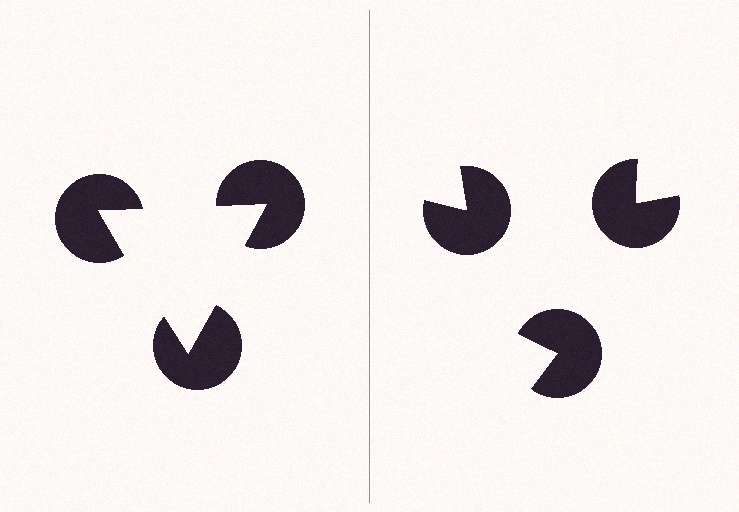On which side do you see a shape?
An illusory triangle appears on the left side. On the right side the wedge cuts are rotated, so no coherent shape forms.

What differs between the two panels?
The pac-man discs are positioned identically on both sides; only the wedge orientations differ. On the left they align to a triangle; on the right they are misaligned.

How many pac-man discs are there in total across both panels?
6 — 3 on each side.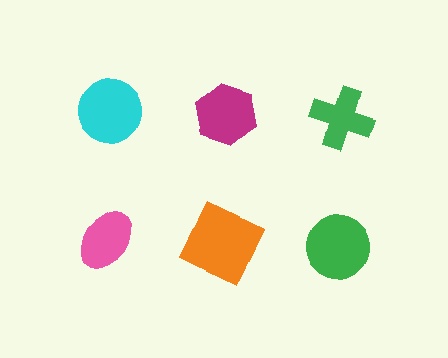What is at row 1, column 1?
A cyan circle.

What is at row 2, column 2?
An orange square.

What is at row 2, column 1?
A pink ellipse.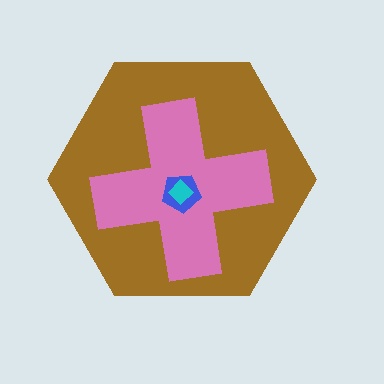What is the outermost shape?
The brown hexagon.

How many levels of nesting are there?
4.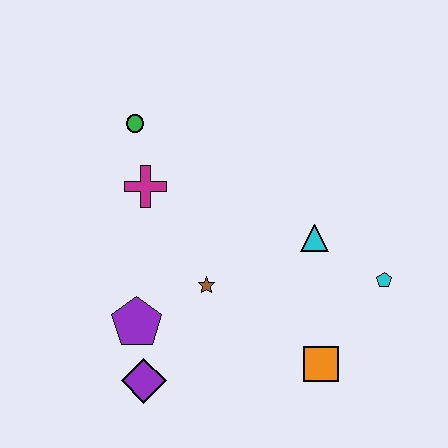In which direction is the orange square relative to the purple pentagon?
The orange square is to the right of the purple pentagon.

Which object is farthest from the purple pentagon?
The cyan pentagon is farthest from the purple pentagon.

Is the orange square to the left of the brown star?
No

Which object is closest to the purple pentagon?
The purple diamond is closest to the purple pentagon.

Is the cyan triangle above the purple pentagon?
Yes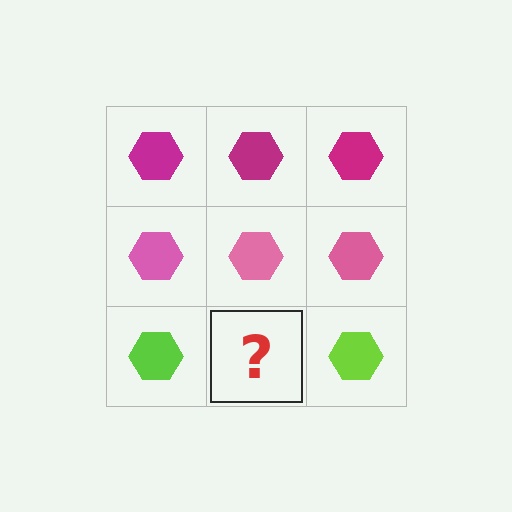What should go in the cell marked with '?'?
The missing cell should contain a lime hexagon.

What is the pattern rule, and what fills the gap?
The rule is that each row has a consistent color. The gap should be filled with a lime hexagon.